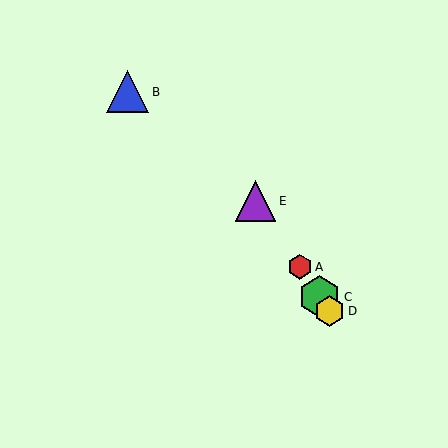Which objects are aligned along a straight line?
Objects A, C, D, E are aligned along a straight line.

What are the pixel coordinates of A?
Object A is at (300, 267).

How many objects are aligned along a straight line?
4 objects (A, C, D, E) are aligned along a straight line.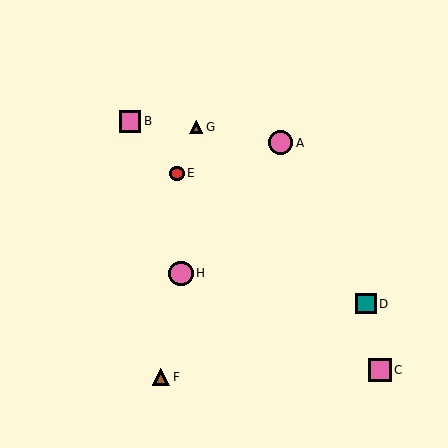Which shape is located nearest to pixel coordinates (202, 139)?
The brown triangle (labeled G) at (196, 127) is nearest to that location.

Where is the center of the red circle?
The center of the red circle is at (177, 173).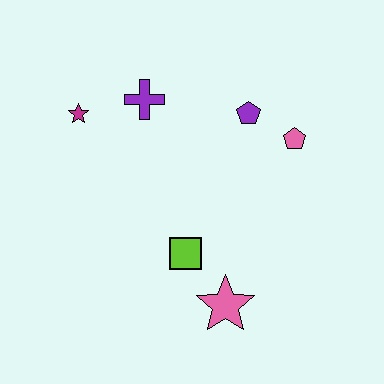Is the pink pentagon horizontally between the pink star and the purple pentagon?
No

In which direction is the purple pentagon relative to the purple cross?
The purple pentagon is to the right of the purple cross.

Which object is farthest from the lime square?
The magenta star is farthest from the lime square.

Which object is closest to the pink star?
The lime square is closest to the pink star.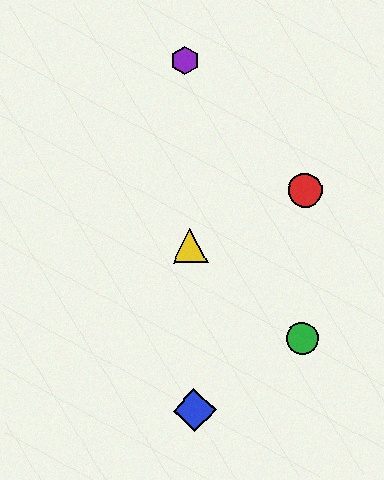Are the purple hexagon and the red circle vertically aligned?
No, the purple hexagon is at x≈185 and the red circle is at x≈305.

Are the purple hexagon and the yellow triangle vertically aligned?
Yes, both are at x≈185.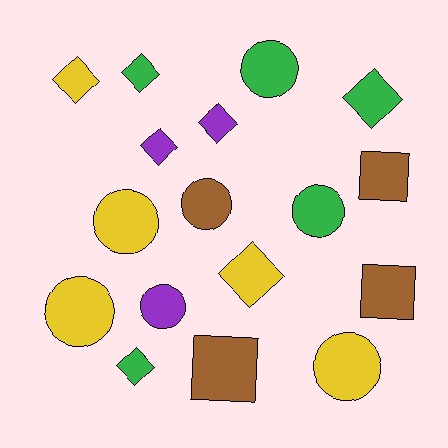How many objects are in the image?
There are 17 objects.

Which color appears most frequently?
Green, with 5 objects.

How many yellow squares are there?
There are no yellow squares.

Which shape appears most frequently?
Diamond, with 7 objects.